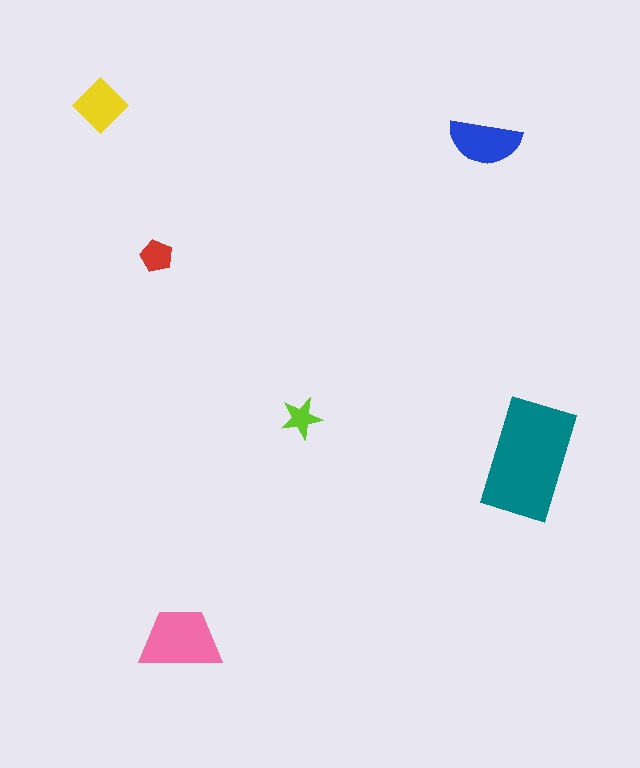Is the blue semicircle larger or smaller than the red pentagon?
Larger.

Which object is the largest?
The teal rectangle.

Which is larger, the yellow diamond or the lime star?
The yellow diamond.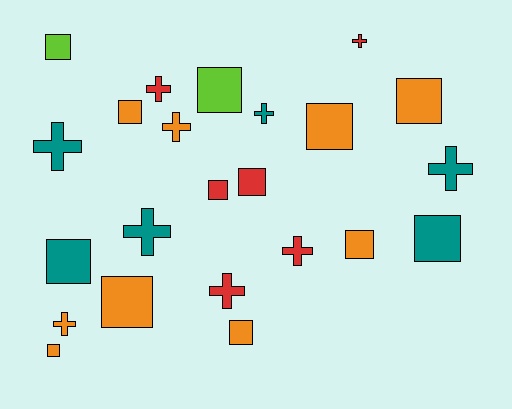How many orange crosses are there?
There are 2 orange crosses.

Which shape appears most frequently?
Square, with 13 objects.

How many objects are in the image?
There are 23 objects.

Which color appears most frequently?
Orange, with 9 objects.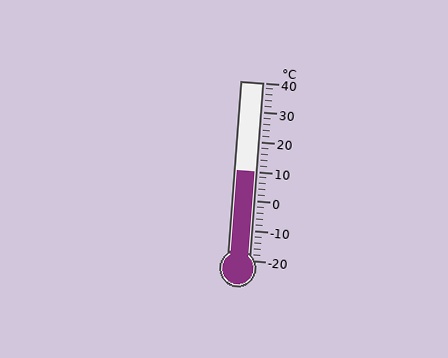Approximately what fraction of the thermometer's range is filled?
The thermometer is filled to approximately 50% of its range.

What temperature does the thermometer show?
The thermometer shows approximately 10°C.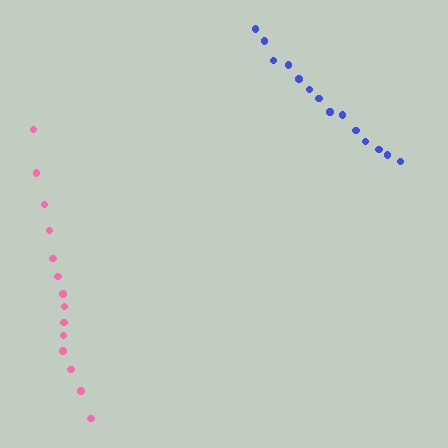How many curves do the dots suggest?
There are 2 distinct paths.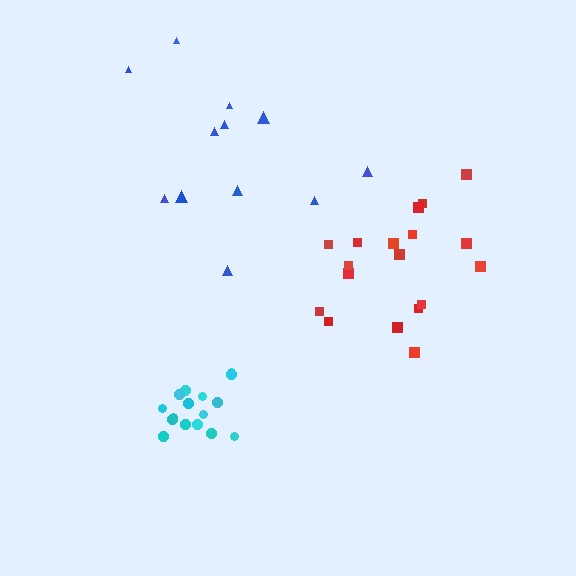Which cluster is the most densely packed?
Cyan.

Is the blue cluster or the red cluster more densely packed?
Red.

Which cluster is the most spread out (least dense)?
Blue.